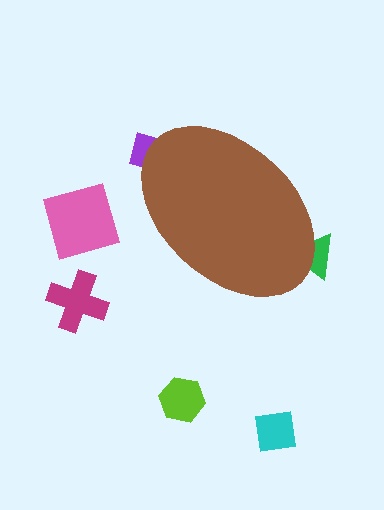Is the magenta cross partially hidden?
No, the magenta cross is fully visible.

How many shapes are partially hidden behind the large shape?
2 shapes are partially hidden.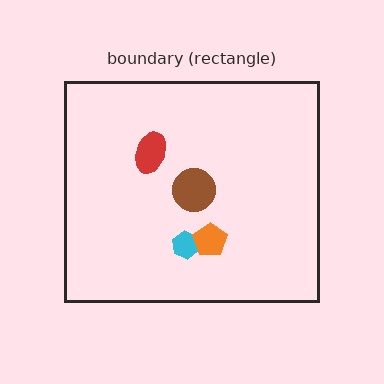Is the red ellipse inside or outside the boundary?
Inside.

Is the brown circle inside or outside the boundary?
Inside.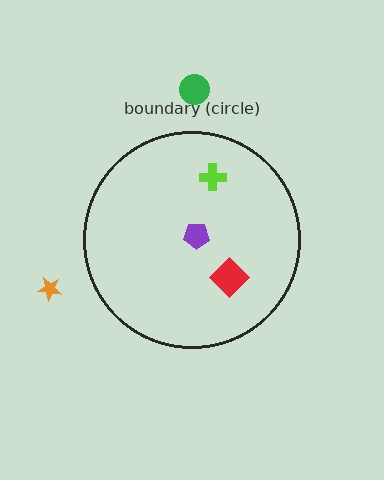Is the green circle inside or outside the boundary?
Outside.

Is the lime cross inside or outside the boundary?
Inside.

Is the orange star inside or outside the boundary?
Outside.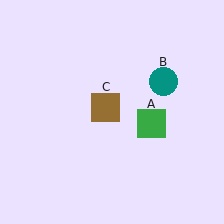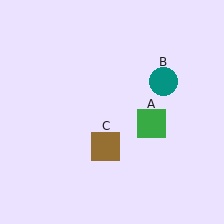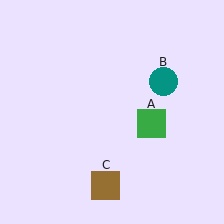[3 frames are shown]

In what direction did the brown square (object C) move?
The brown square (object C) moved down.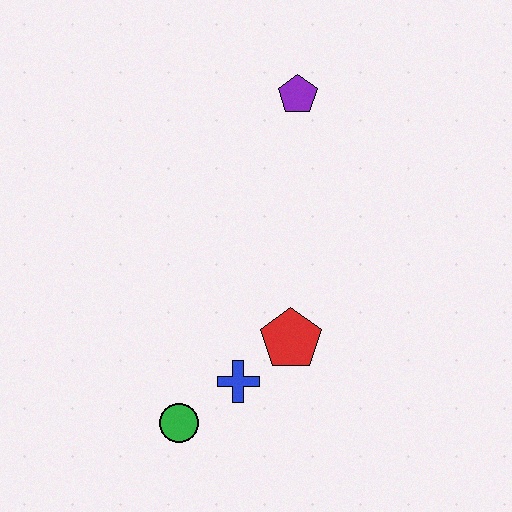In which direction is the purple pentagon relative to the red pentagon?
The purple pentagon is above the red pentagon.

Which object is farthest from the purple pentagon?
The green circle is farthest from the purple pentagon.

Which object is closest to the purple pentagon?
The red pentagon is closest to the purple pentagon.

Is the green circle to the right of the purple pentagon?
No